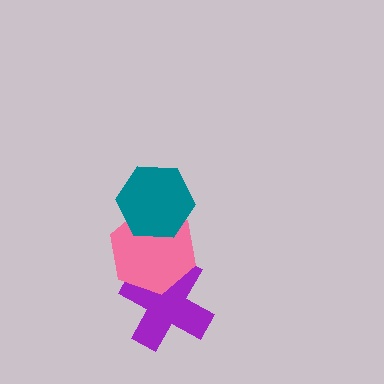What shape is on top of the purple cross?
The pink hexagon is on top of the purple cross.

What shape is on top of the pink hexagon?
The teal hexagon is on top of the pink hexagon.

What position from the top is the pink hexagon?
The pink hexagon is 2nd from the top.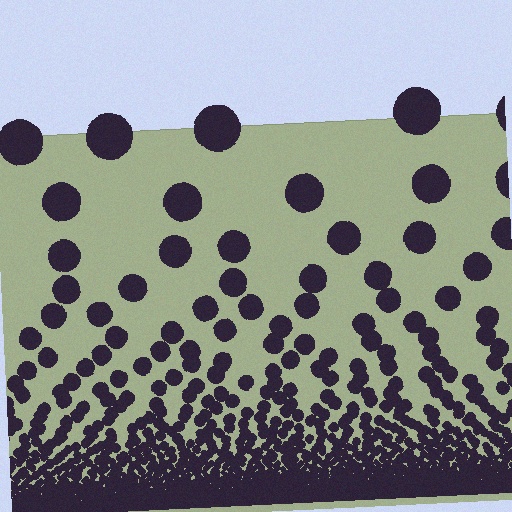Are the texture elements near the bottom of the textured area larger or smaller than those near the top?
Smaller. The gradient is inverted — elements near the bottom are smaller and denser.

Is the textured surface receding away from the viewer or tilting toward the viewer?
The surface appears to tilt toward the viewer. Texture elements get larger and sparser toward the top.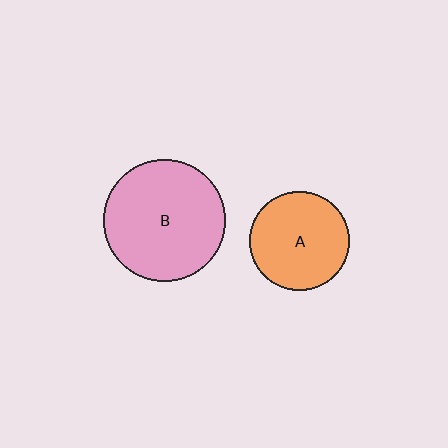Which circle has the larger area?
Circle B (pink).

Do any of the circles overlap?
No, none of the circles overlap.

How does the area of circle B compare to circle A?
Approximately 1.5 times.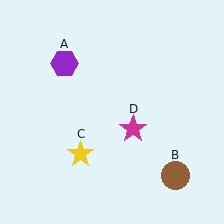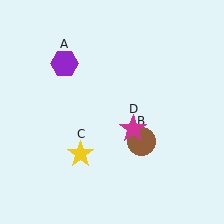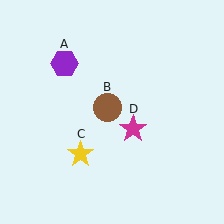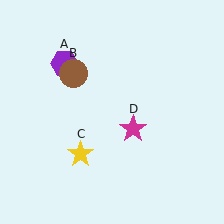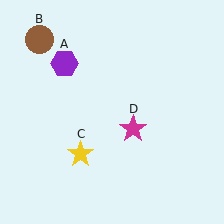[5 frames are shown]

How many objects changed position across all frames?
1 object changed position: brown circle (object B).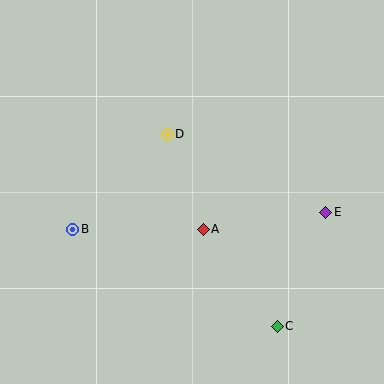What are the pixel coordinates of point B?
Point B is at (73, 229).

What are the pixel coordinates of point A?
Point A is at (203, 229).